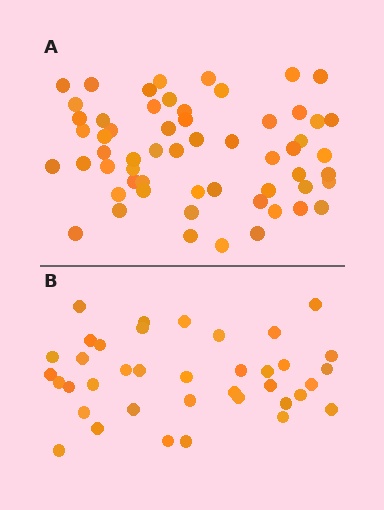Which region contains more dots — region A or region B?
Region A (the top region) has more dots.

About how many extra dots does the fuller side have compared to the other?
Region A has approximately 20 more dots than region B.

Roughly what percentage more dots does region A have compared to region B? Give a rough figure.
About 55% more.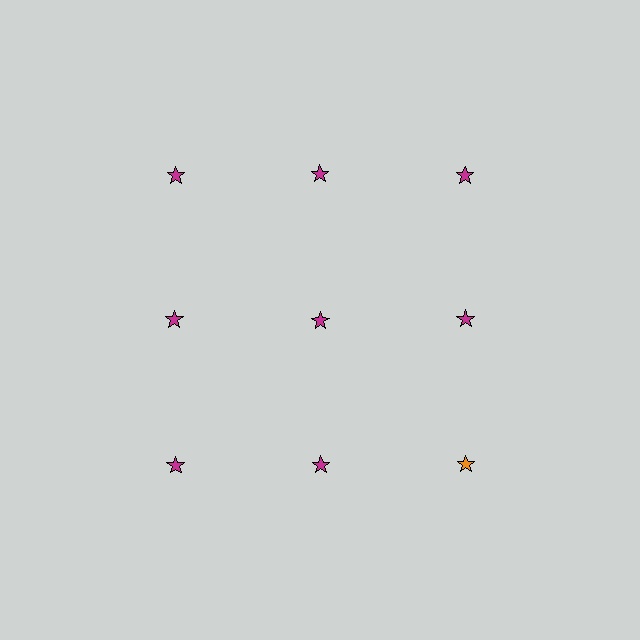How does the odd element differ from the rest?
It has a different color: orange instead of magenta.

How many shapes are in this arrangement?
There are 9 shapes arranged in a grid pattern.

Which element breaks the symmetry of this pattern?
The orange star in the third row, center column breaks the symmetry. All other shapes are magenta stars.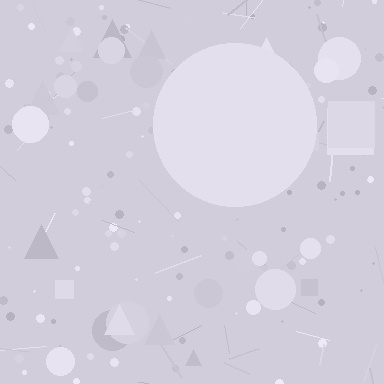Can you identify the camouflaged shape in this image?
The camouflaged shape is a circle.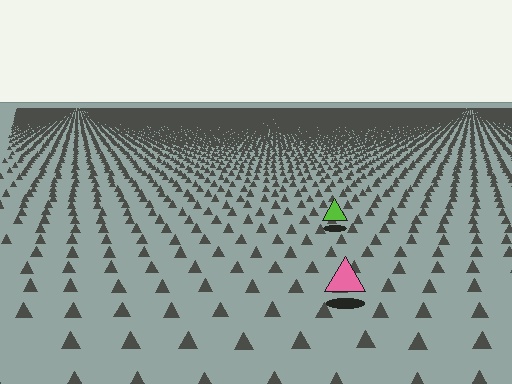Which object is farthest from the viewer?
The lime triangle is farthest from the viewer. It appears smaller and the ground texture around it is denser.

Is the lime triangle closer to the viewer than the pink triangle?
No. The pink triangle is closer — you can tell from the texture gradient: the ground texture is coarser near it.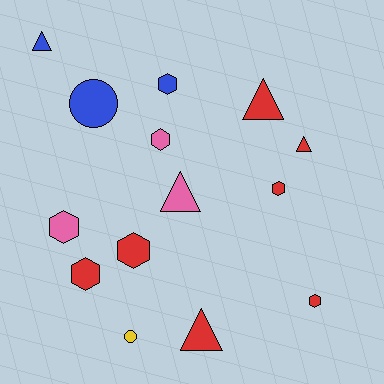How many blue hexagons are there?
There is 1 blue hexagon.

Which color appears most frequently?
Red, with 7 objects.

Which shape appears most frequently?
Hexagon, with 7 objects.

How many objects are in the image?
There are 14 objects.